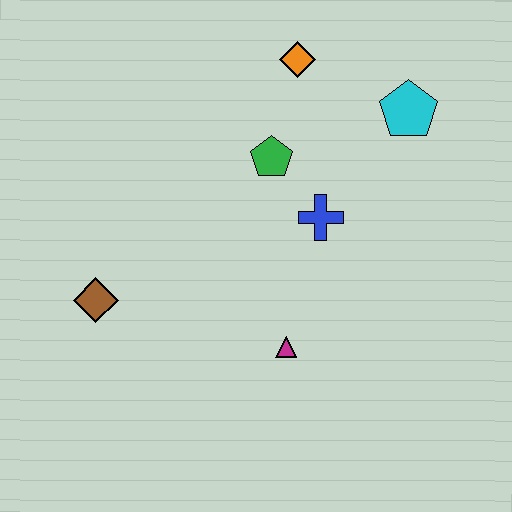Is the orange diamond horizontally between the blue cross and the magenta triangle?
Yes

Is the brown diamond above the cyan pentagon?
No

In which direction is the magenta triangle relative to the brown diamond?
The magenta triangle is to the right of the brown diamond.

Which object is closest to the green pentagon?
The blue cross is closest to the green pentagon.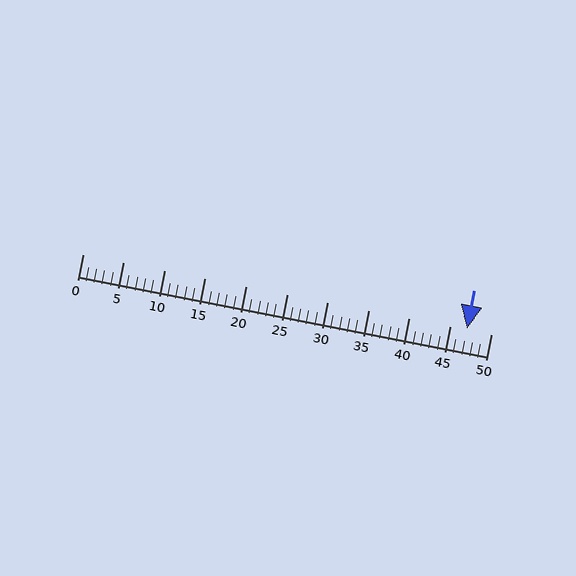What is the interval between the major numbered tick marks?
The major tick marks are spaced 5 units apart.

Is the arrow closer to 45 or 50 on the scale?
The arrow is closer to 45.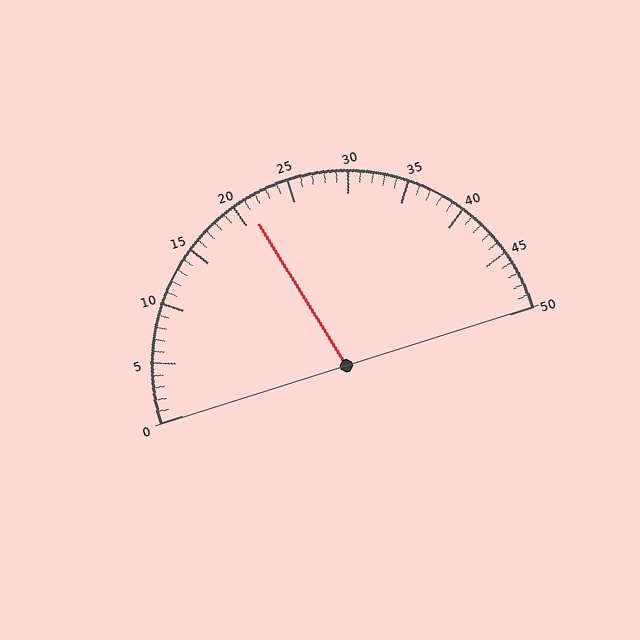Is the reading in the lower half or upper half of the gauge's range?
The reading is in the lower half of the range (0 to 50).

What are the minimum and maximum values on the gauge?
The gauge ranges from 0 to 50.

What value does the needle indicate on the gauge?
The needle indicates approximately 21.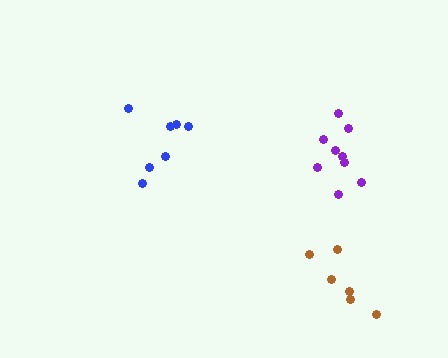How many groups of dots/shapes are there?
There are 3 groups.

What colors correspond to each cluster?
The clusters are colored: brown, purple, blue.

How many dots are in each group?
Group 1: 6 dots, Group 2: 9 dots, Group 3: 7 dots (22 total).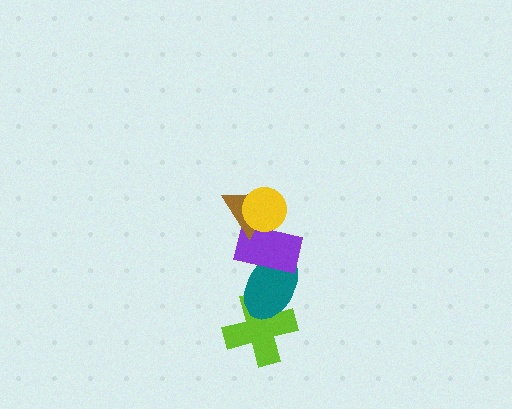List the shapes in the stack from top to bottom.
From top to bottom: the yellow circle, the brown triangle, the purple rectangle, the teal ellipse, the lime cross.